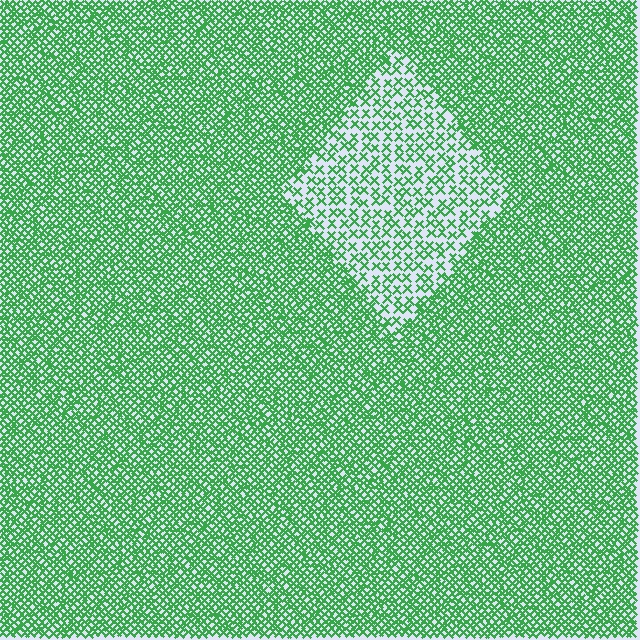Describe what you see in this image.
The image contains small green elements arranged at two different densities. A diamond-shaped region is visible where the elements are less densely packed than the surrounding area.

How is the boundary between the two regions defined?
The boundary is defined by a change in element density (approximately 2.4x ratio). All elements are the same color, size, and shape.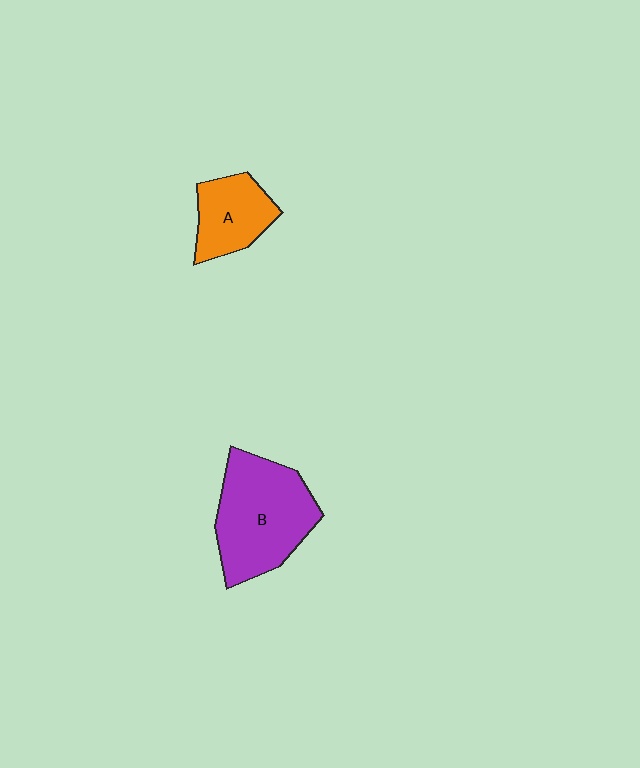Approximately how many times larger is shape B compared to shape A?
Approximately 1.9 times.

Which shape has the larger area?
Shape B (purple).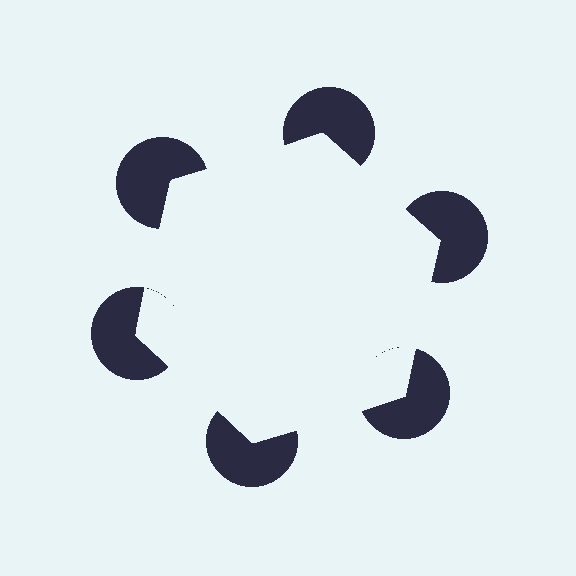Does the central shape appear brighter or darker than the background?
It typically appears slightly brighter than the background, even though no actual brightness change is drawn.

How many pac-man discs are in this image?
There are 6 — one at each vertex of the illusory hexagon.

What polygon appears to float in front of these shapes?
An illusory hexagon — its edges are inferred from the aligned wedge cuts in the pac-man discs, not physically drawn.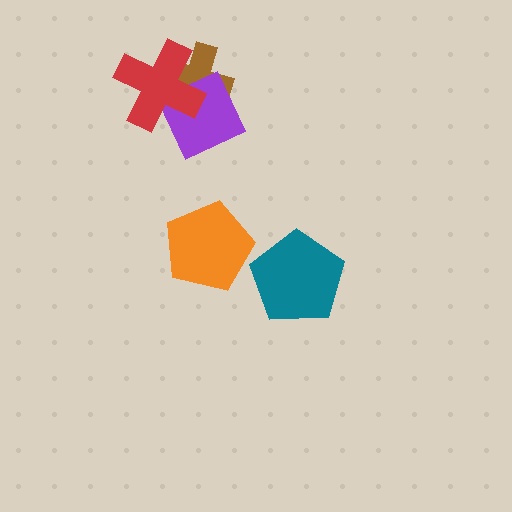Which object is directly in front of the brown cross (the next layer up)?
The purple square is directly in front of the brown cross.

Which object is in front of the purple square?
The red cross is in front of the purple square.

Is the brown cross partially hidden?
Yes, it is partially covered by another shape.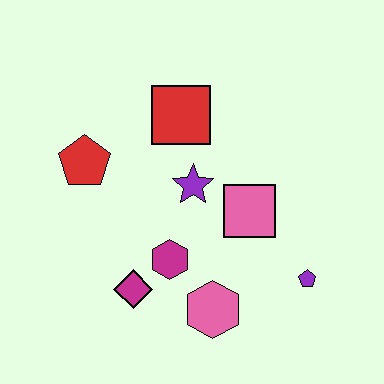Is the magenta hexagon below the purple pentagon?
No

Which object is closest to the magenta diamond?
The magenta hexagon is closest to the magenta diamond.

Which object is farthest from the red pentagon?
The purple pentagon is farthest from the red pentagon.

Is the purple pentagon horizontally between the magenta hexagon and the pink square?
No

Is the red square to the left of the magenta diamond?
No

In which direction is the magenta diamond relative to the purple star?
The magenta diamond is below the purple star.